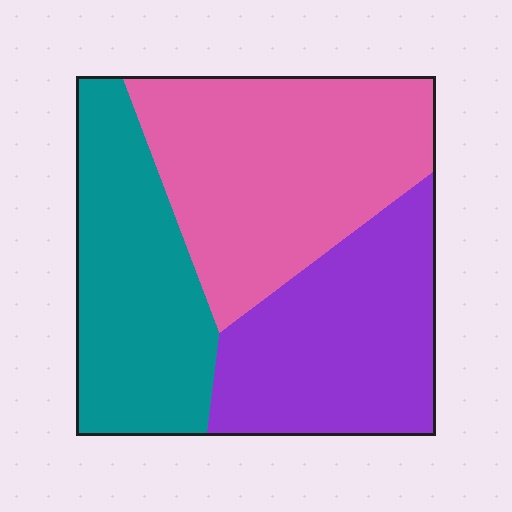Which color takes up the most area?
Pink, at roughly 40%.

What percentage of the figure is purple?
Purple covers around 30% of the figure.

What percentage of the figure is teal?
Teal covers 30% of the figure.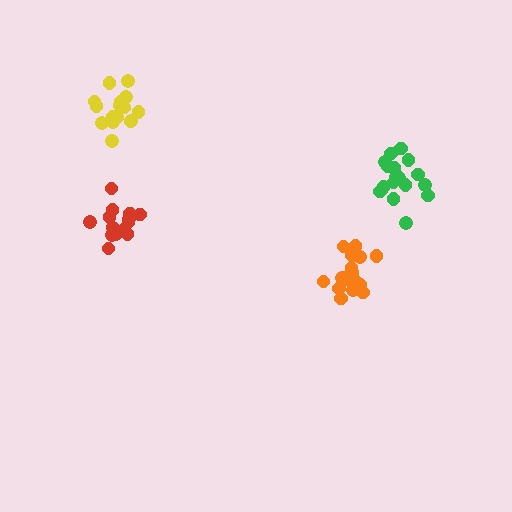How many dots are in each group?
Group 1: 15 dots, Group 2: 18 dots, Group 3: 16 dots, Group 4: 19 dots (68 total).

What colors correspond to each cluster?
The clusters are colored: red, orange, yellow, green.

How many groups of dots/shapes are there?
There are 4 groups.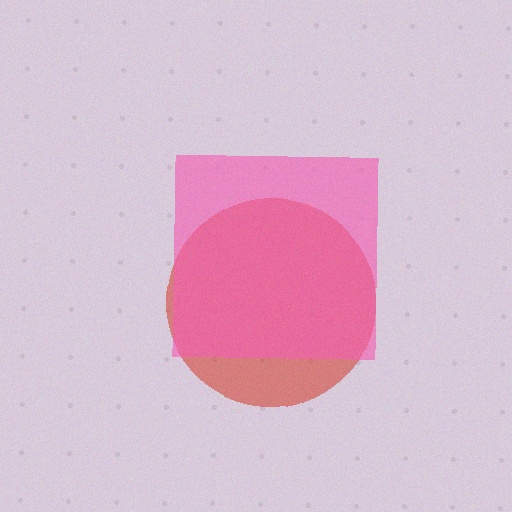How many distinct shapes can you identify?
There are 2 distinct shapes: a red circle, a pink square.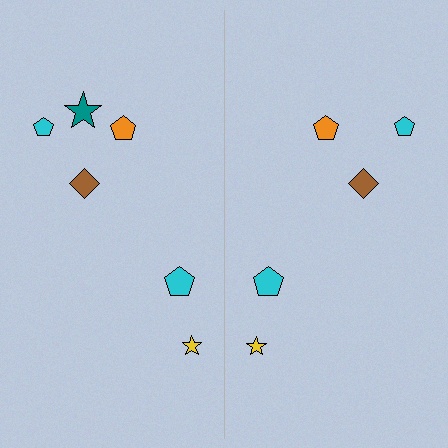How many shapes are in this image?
There are 11 shapes in this image.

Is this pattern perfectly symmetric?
No, the pattern is not perfectly symmetric. A teal star is missing from the right side.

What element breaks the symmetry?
A teal star is missing from the right side.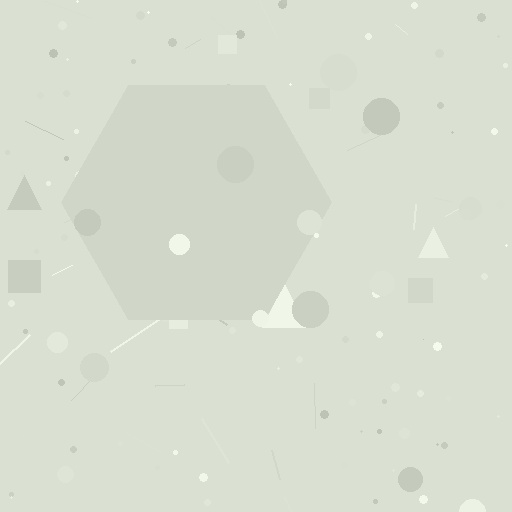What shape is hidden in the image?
A hexagon is hidden in the image.